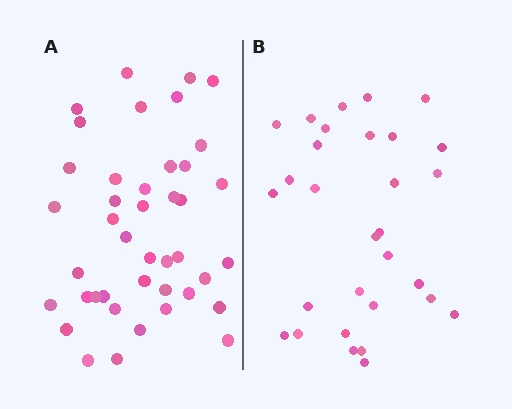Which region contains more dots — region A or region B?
Region A (the left region) has more dots.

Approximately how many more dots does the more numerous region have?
Region A has roughly 12 or so more dots than region B.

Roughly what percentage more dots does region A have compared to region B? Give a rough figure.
About 40% more.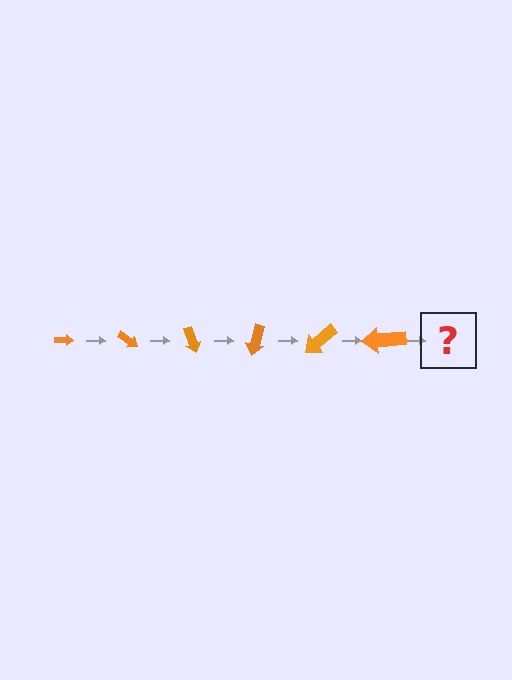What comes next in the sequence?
The next element should be an arrow, larger than the previous one and rotated 210 degrees from the start.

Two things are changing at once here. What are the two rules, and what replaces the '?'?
The two rules are that the arrow grows larger each step and it rotates 35 degrees each step. The '?' should be an arrow, larger than the previous one and rotated 210 degrees from the start.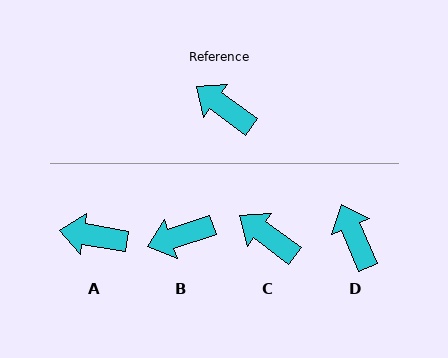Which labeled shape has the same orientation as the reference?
C.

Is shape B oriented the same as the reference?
No, it is off by about 54 degrees.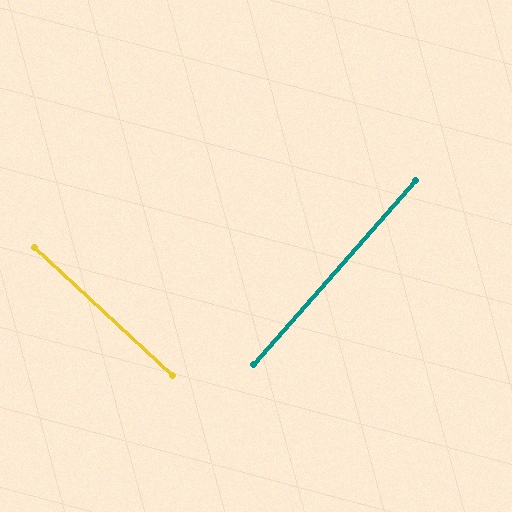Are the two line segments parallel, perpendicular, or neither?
Perpendicular — they meet at approximately 88°.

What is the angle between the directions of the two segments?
Approximately 88 degrees.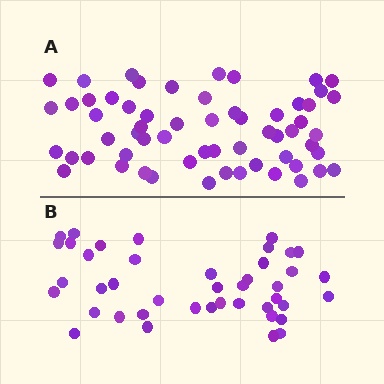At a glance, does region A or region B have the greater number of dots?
Region A (the top region) has more dots.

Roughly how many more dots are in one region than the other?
Region A has approximately 20 more dots than region B.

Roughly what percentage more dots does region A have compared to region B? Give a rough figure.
About 45% more.